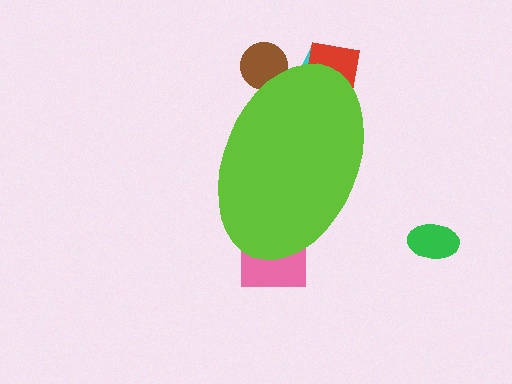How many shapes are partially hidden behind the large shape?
4 shapes are partially hidden.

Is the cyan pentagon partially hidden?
Yes, the cyan pentagon is partially hidden behind the lime ellipse.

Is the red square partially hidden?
Yes, the red square is partially hidden behind the lime ellipse.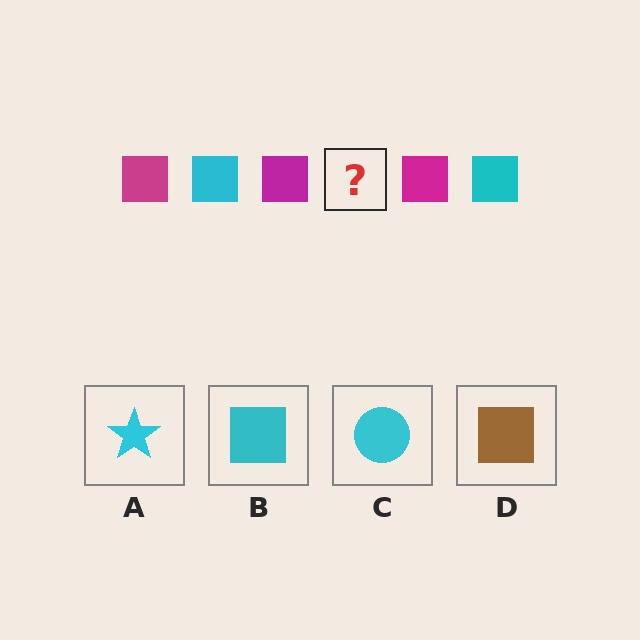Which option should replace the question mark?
Option B.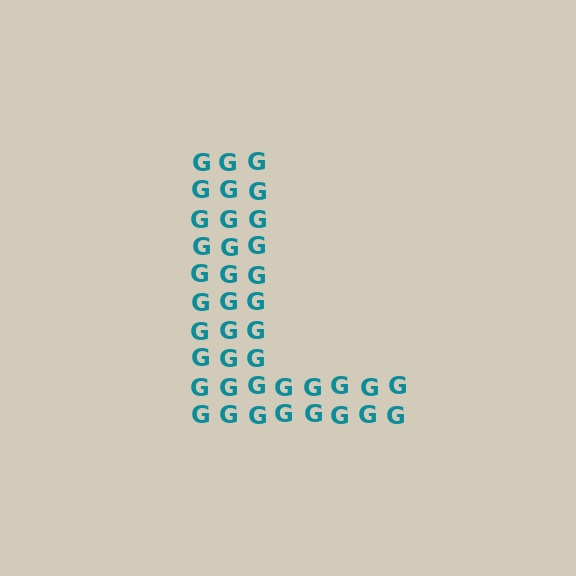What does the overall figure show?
The overall figure shows the letter L.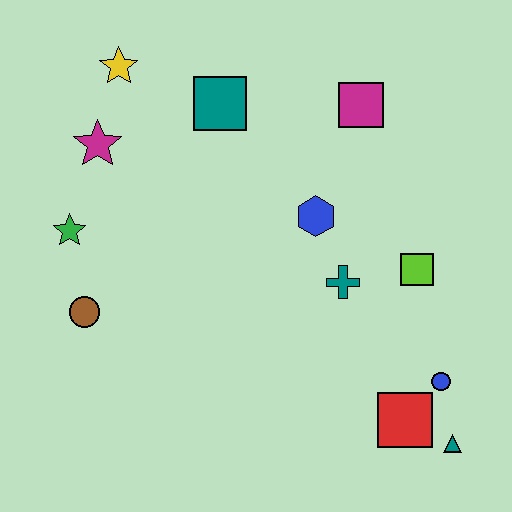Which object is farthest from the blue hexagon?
The teal triangle is farthest from the blue hexagon.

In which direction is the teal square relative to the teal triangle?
The teal square is above the teal triangle.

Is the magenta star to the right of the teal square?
No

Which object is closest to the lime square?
The teal cross is closest to the lime square.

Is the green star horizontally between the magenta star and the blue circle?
No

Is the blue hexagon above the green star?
Yes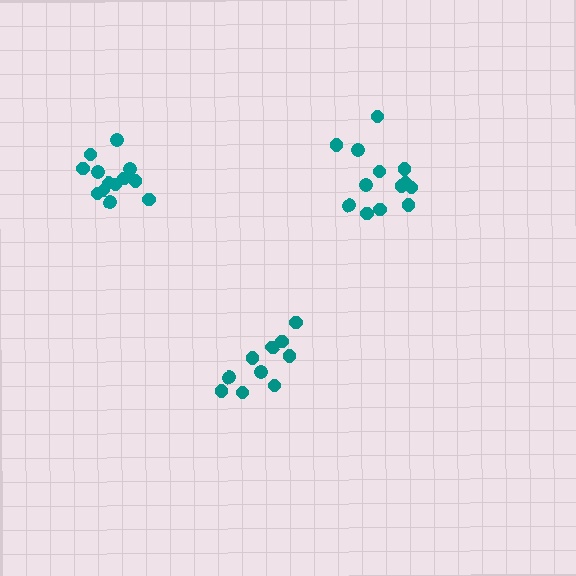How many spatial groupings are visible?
There are 3 spatial groupings.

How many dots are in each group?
Group 1: 13 dots, Group 2: 10 dots, Group 3: 13 dots (36 total).